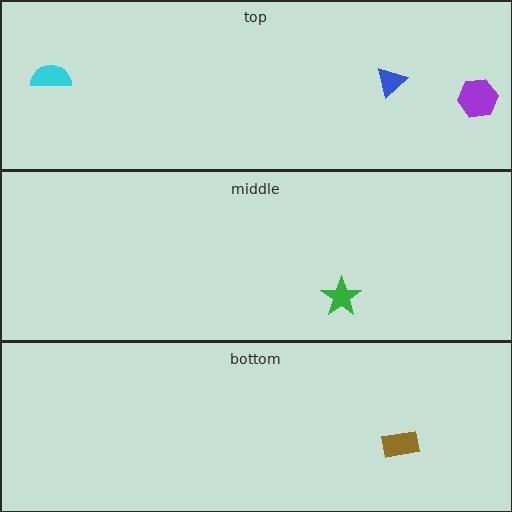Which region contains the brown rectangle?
The bottom region.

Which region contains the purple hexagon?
The top region.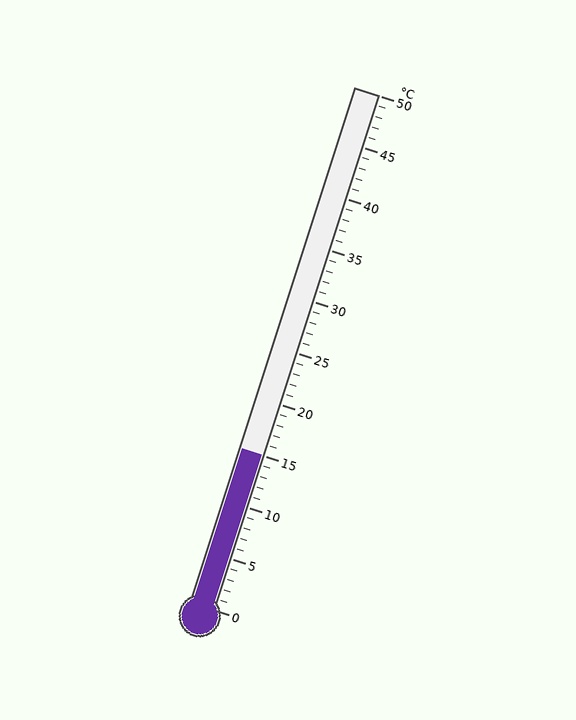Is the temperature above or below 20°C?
The temperature is below 20°C.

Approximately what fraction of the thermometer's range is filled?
The thermometer is filled to approximately 30% of its range.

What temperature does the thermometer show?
The thermometer shows approximately 15°C.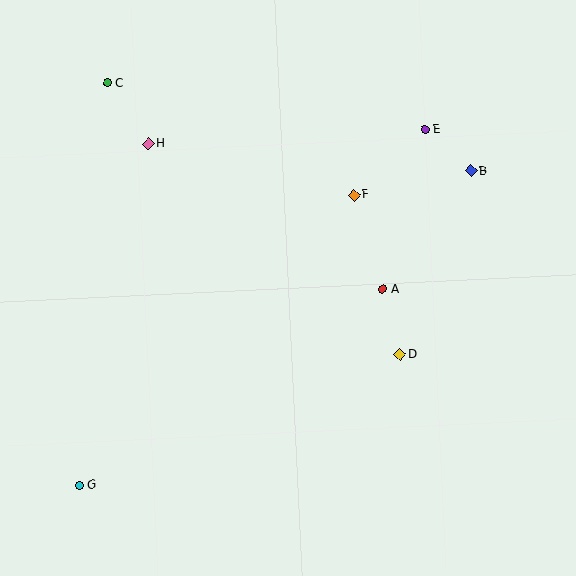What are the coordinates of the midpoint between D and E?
The midpoint between D and E is at (412, 242).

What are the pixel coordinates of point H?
Point H is at (148, 144).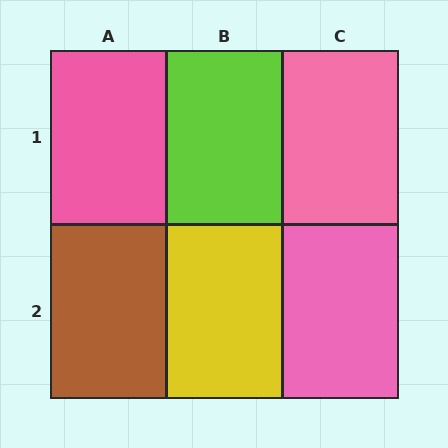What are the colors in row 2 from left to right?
Brown, yellow, pink.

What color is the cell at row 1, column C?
Pink.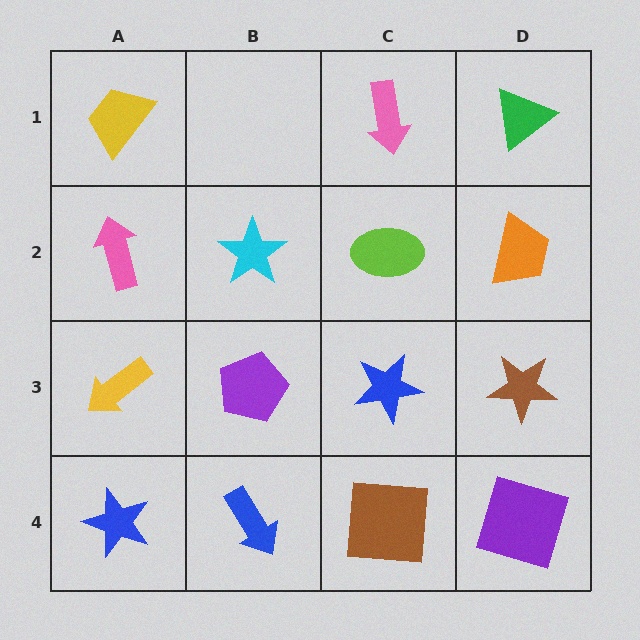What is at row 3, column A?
A yellow arrow.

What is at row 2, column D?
An orange trapezoid.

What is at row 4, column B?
A blue arrow.